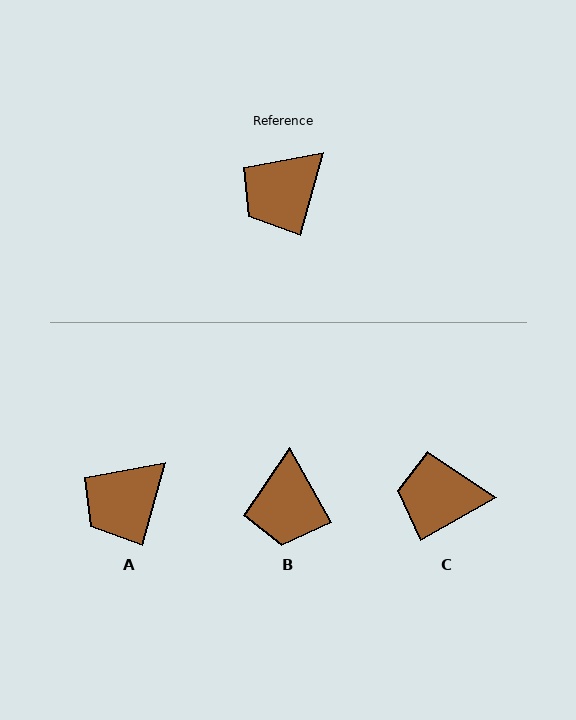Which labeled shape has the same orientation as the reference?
A.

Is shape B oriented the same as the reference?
No, it is off by about 45 degrees.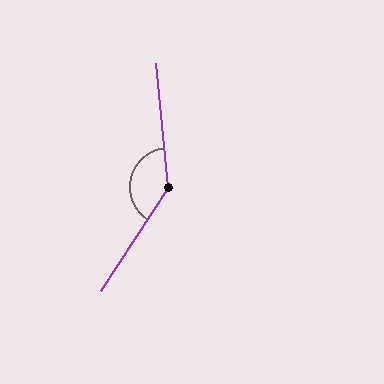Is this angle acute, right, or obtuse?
It is obtuse.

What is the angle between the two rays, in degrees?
Approximately 141 degrees.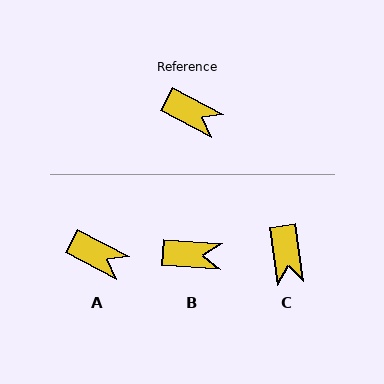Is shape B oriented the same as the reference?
No, it is off by about 23 degrees.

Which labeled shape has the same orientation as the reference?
A.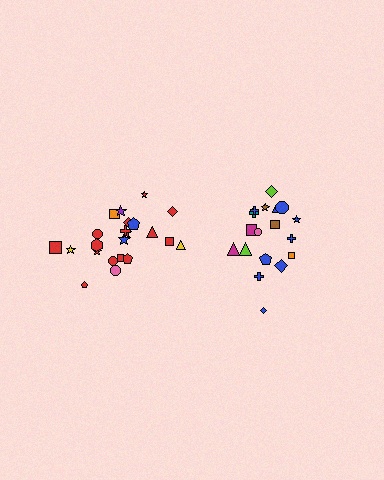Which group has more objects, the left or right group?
The left group.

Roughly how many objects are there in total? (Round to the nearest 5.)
Roughly 40 objects in total.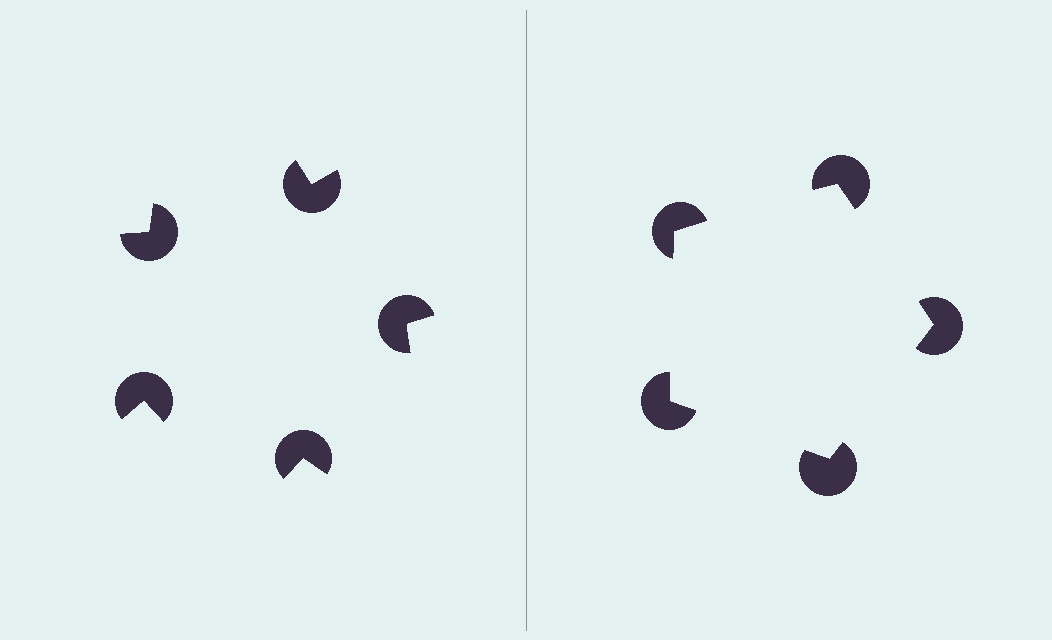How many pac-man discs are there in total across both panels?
10 — 5 on each side.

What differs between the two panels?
The pac-man discs are positioned identically on both sides; only the wedge orientations differ. On the right they align to a pentagon; on the left they are misaligned.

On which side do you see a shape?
An illusory pentagon appears on the right side. On the left side the wedge cuts are rotated, so no coherent shape forms.